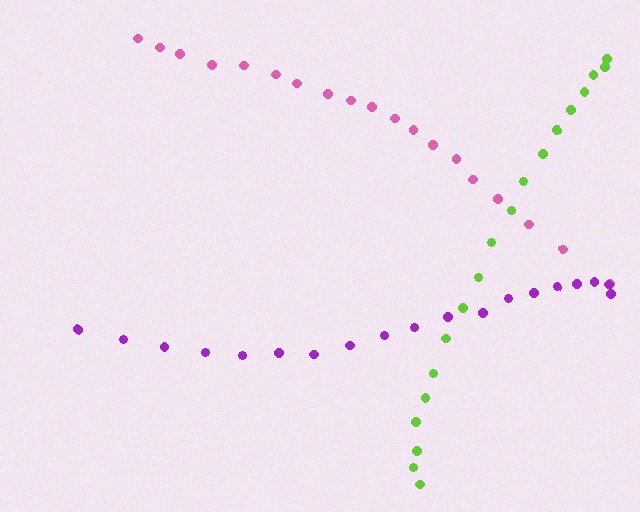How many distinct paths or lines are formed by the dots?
There are 3 distinct paths.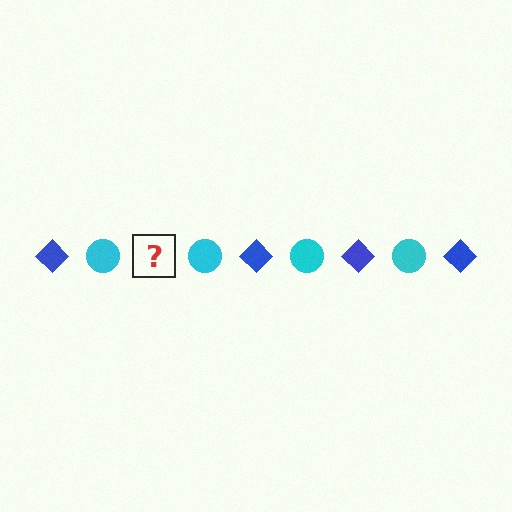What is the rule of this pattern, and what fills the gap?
The rule is that the pattern alternates between blue diamond and cyan circle. The gap should be filled with a blue diamond.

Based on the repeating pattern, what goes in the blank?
The blank should be a blue diamond.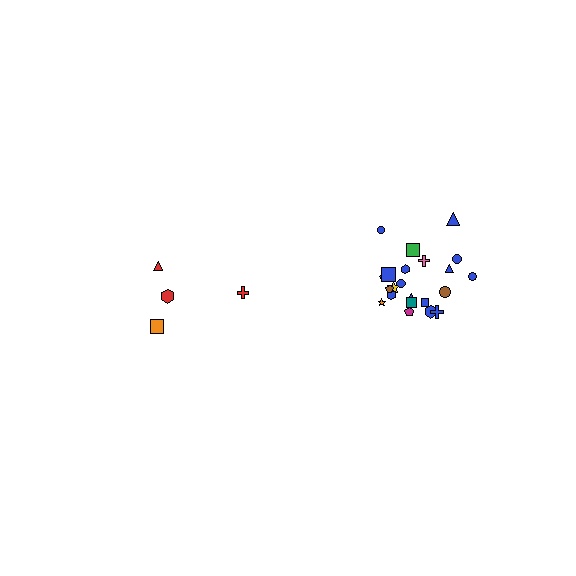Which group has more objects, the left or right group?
The right group.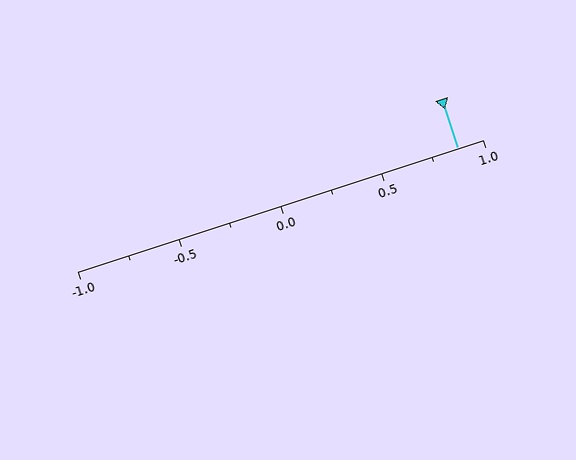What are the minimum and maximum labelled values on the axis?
The axis runs from -1.0 to 1.0.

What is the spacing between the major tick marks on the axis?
The major ticks are spaced 0.5 apart.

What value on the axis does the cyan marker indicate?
The marker indicates approximately 0.88.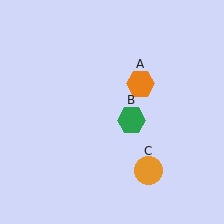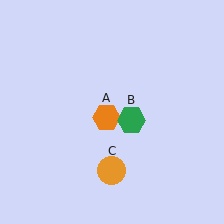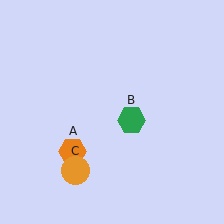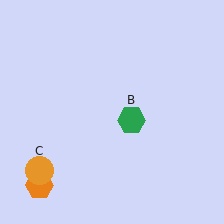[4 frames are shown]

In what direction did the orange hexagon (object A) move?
The orange hexagon (object A) moved down and to the left.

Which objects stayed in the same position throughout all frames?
Green hexagon (object B) remained stationary.